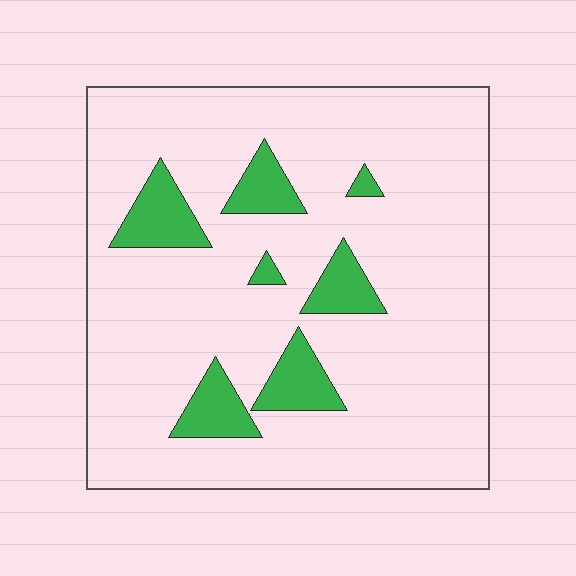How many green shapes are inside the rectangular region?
7.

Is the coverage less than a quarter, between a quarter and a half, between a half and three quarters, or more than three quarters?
Less than a quarter.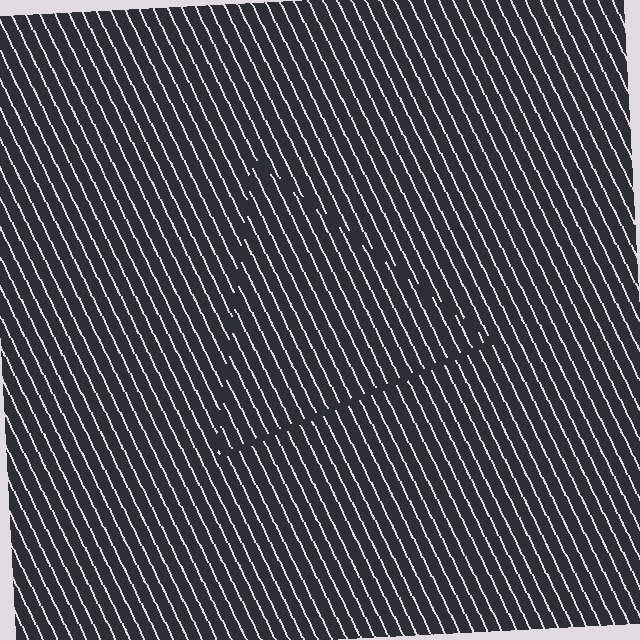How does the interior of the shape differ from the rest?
The interior of the shape contains the same grating, shifted by half a period — the contour is defined by the phase discontinuity where line-ends from the inner and outer gratings abut.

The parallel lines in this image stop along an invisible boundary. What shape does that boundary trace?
An illusory triangle. The interior of the shape contains the same grating, shifted by half a period — the contour is defined by the phase discontinuity where line-ends from the inner and outer gratings abut.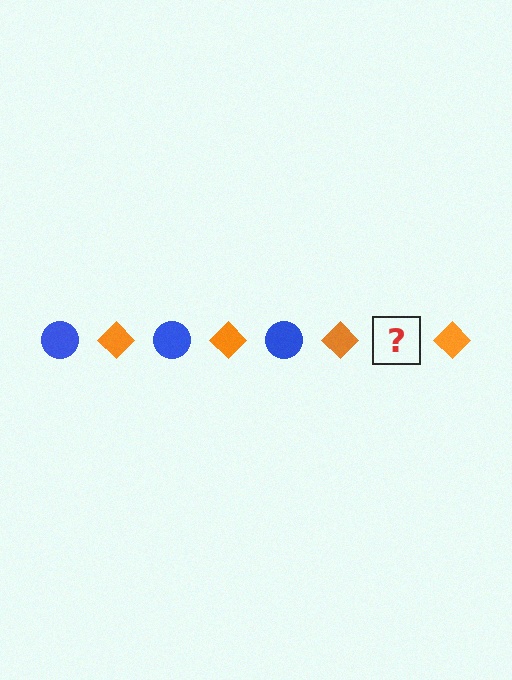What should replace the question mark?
The question mark should be replaced with a blue circle.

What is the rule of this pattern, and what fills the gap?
The rule is that the pattern alternates between blue circle and orange diamond. The gap should be filled with a blue circle.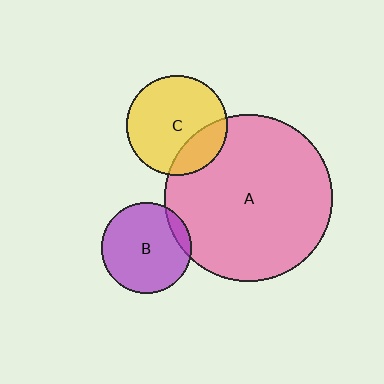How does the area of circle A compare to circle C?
Approximately 2.8 times.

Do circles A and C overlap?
Yes.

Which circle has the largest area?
Circle A (pink).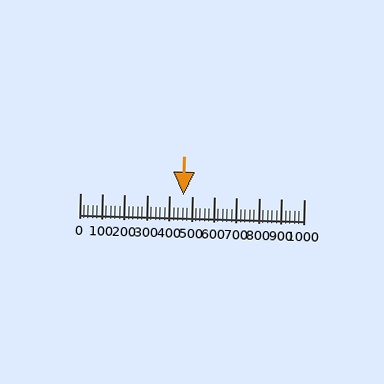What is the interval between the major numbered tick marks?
The major tick marks are spaced 100 units apart.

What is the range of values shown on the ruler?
The ruler shows values from 0 to 1000.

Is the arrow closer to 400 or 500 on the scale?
The arrow is closer to 500.